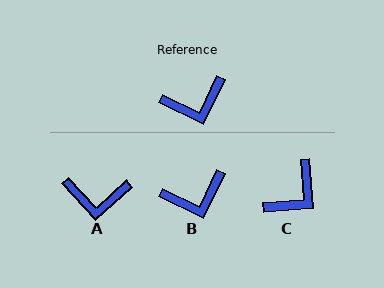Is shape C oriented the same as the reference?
No, it is off by about 30 degrees.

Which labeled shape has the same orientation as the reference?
B.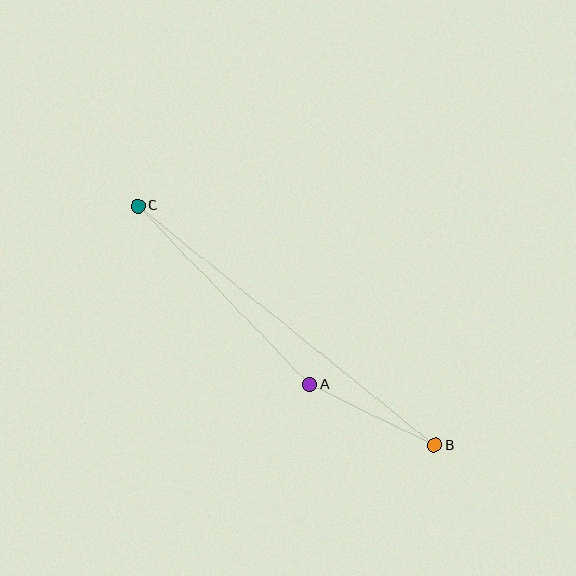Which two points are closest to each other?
Points A and B are closest to each other.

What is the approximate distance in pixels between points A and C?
The distance between A and C is approximately 247 pixels.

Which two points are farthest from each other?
Points B and C are farthest from each other.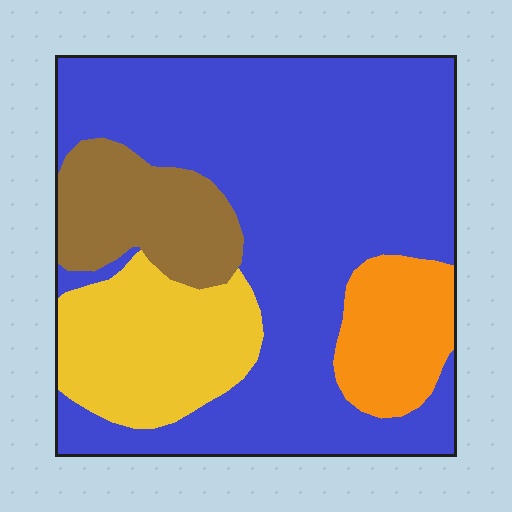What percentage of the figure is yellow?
Yellow takes up about one sixth (1/6) of the figure.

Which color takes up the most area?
Blue, at roughly 60%.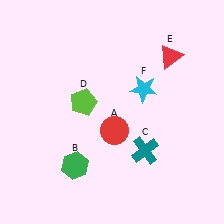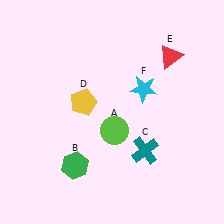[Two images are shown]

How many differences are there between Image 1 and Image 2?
There are 2 differences between the two images.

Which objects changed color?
A changed from red to lime. D changed from lime to yellow.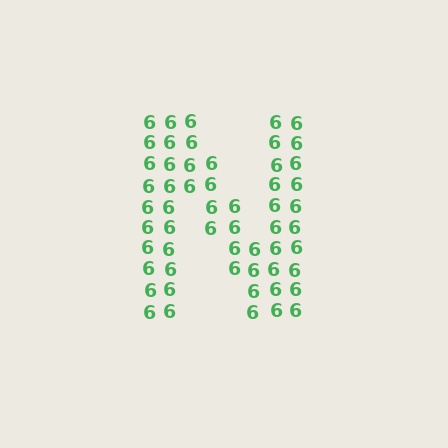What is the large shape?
The large shape is the letter N.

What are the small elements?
The small elements are digit 6's.